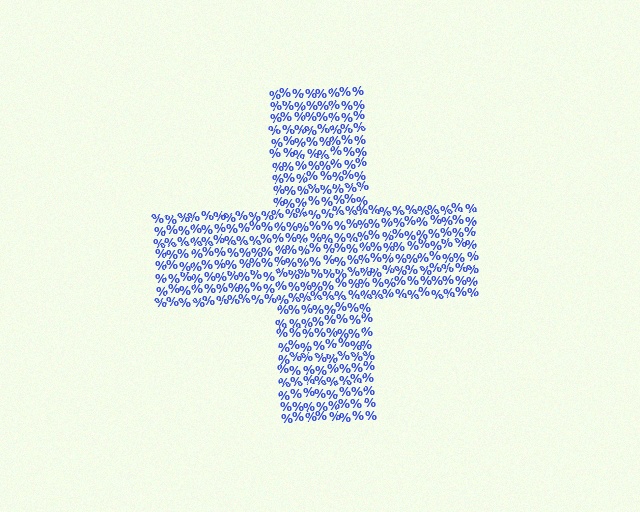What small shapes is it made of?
It is made of small percent signs.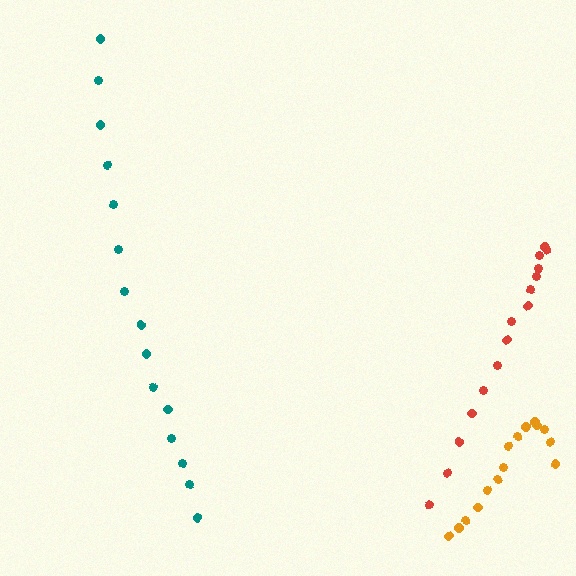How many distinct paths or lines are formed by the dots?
There are 3 distinct paths.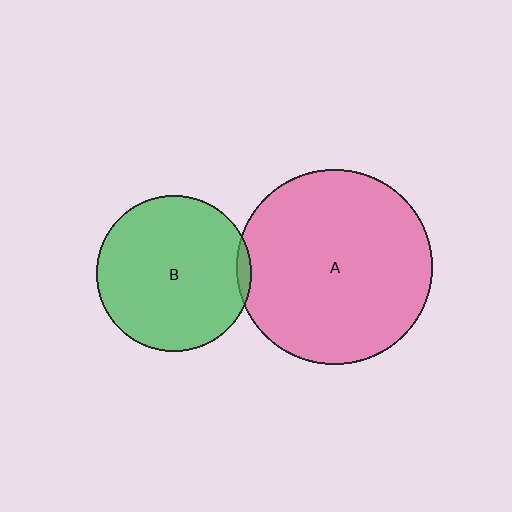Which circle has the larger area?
Circle A (pink).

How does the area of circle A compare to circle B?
Approximately 1.6 times.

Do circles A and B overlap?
Yes.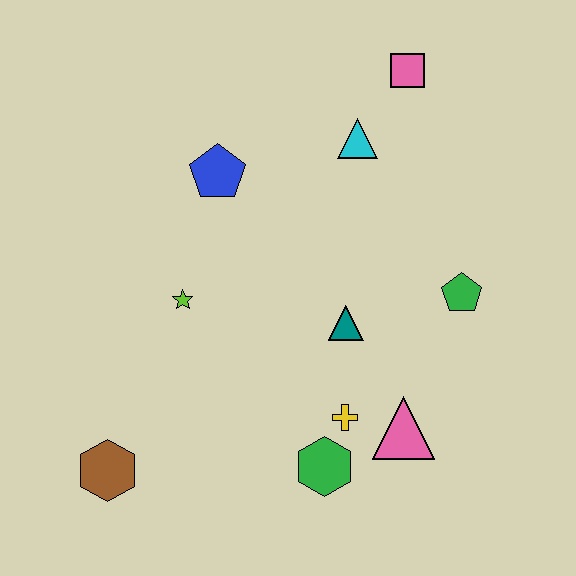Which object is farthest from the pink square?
The brown hexagon is farthest from the pink square.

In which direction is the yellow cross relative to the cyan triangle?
The yellow cross is below the cyan triangle.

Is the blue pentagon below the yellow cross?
No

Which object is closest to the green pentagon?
The teal triangle is closest to the green pentagon.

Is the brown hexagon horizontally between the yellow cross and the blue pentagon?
No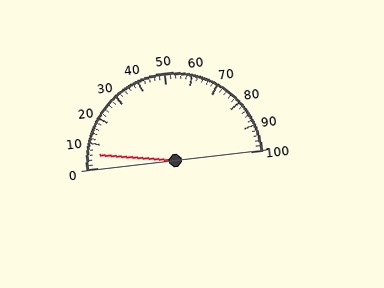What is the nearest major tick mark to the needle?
The nearest major tick mark is 10.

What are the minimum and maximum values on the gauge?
The gauge ranges from 0 to 100.